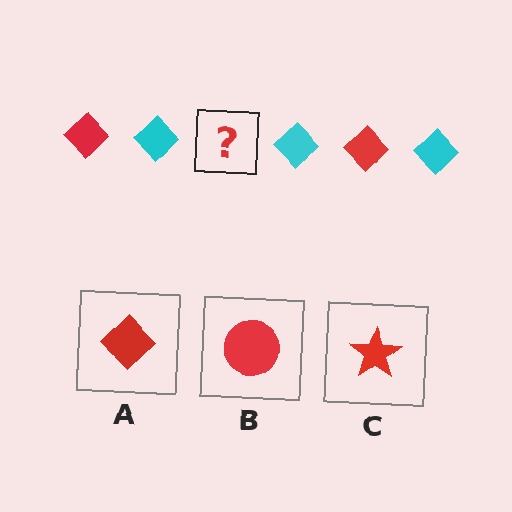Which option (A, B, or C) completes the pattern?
A.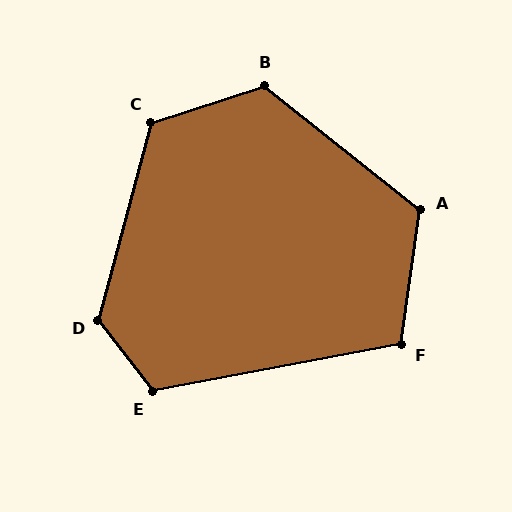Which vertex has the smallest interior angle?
F, at approximately 109 degrees.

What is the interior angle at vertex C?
Approximately 122 degrees (obtuse).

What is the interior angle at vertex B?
Approximately 124 degrees (obtuse).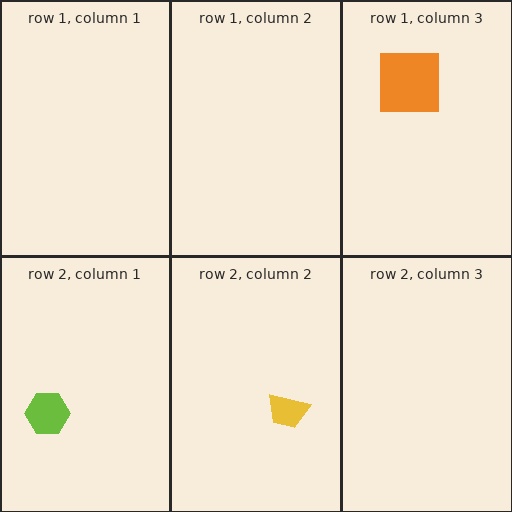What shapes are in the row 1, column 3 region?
The orange square.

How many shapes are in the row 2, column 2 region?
1.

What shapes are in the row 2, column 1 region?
The lime hexagon.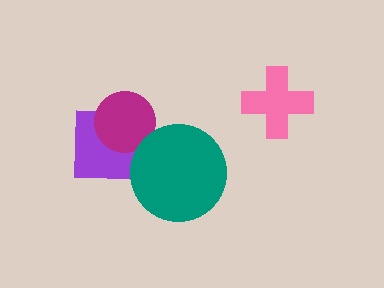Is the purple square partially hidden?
Yes, it is partially covered by another shape.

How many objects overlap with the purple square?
1 object overlaps with the purple square.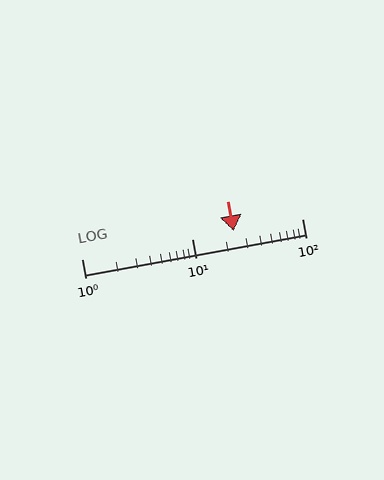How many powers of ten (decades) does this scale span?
The scale spans 2 decades, from 1 to 100.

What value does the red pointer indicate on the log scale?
The pointer indicates approximately 24.